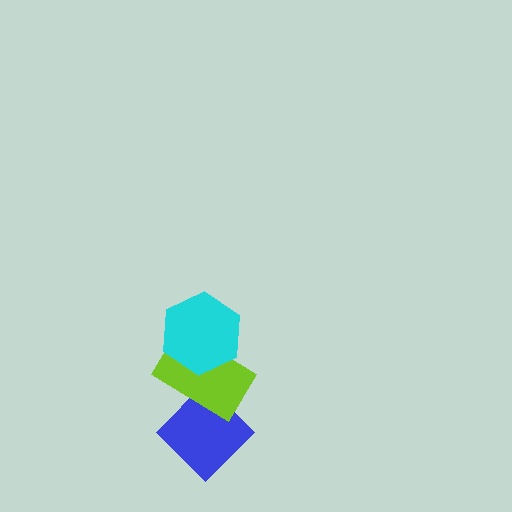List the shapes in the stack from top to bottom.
From top to bottom: the cyan hexagon, the lime rectangle, the blue diamond.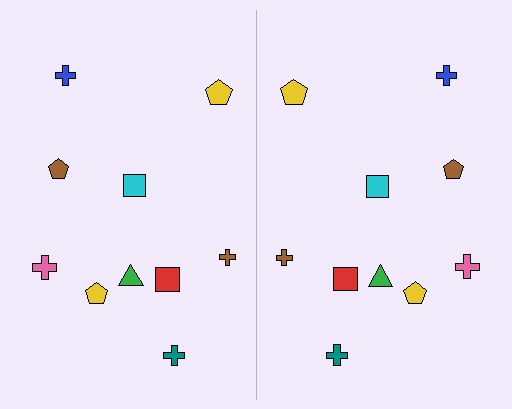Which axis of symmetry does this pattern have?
The pattern has a vertical axis of symmetry running through the center of the image.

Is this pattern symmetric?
Yes, this pattern has bilateral (reflection) symmetry.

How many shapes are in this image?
There are 20 shapes in this image.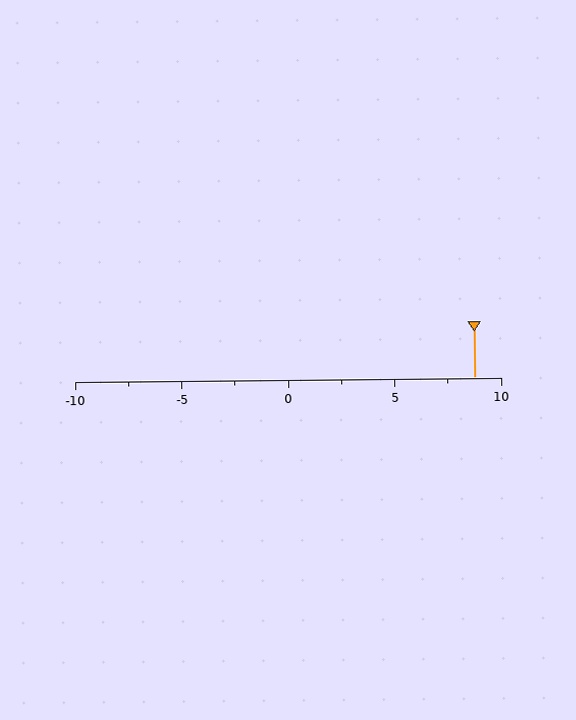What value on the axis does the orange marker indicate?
The marker indicates approximately 8.8.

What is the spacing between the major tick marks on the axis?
The major ticks are spaced 5 apart.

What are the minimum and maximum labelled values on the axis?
The axis runs from -10 to 10.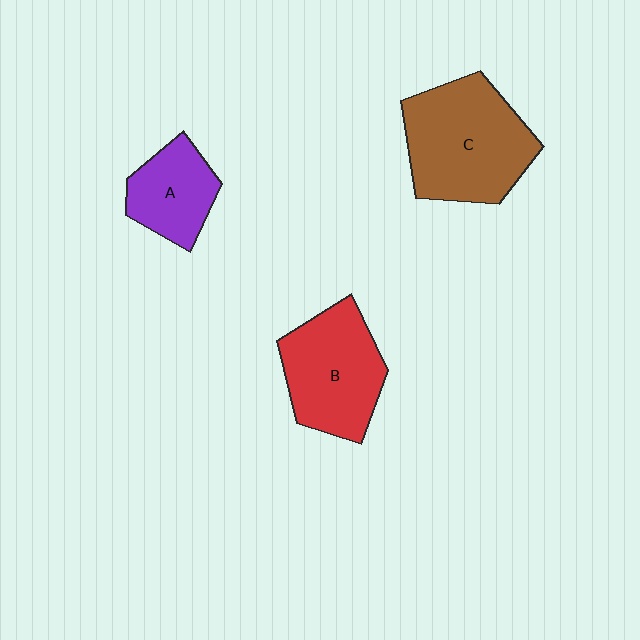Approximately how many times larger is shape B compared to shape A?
Approximately 1.5 times.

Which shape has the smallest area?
Shape A (purple).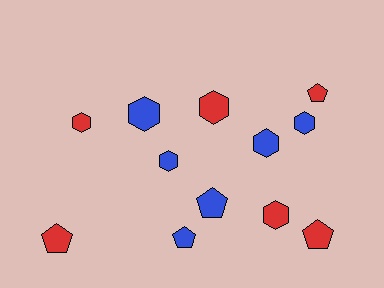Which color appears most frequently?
Blue, with 6 objects.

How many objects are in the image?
There are 12 objects.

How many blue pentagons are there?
There are 2 blue pentagons.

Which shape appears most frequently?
Hexagon, with 7 objects.